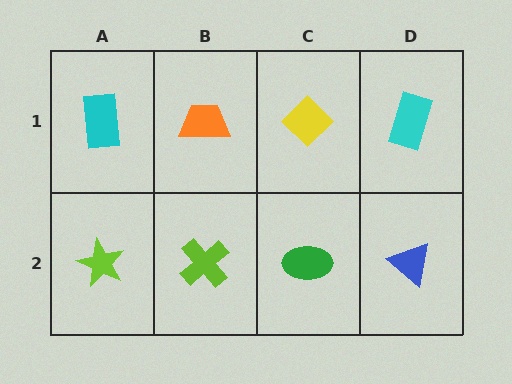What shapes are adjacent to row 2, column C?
A yellow diamond (row 1, column C), a lime cross (row 2, column B), a blue triangle (row 2, column D).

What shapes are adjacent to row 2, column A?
A cyan rectangle (row 1, column A), a lime cross (row 2, column B).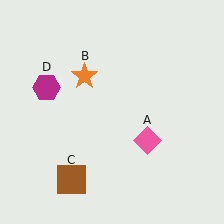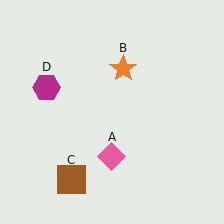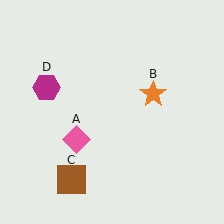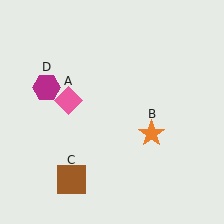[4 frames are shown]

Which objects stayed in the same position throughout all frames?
Brown square (object C) and magenta hexagon (object D) remained stationary.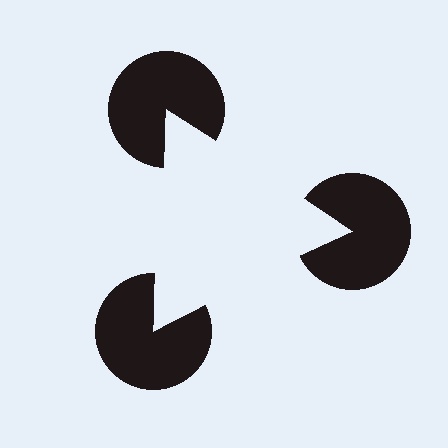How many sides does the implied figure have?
3 sides.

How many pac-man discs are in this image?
There are 3 — one at each vertex of the illusory triangle.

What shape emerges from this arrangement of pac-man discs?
An illusory triangle — its edges are inferred from the aligned wedge cuts in the pac-man discs, not physically drawn.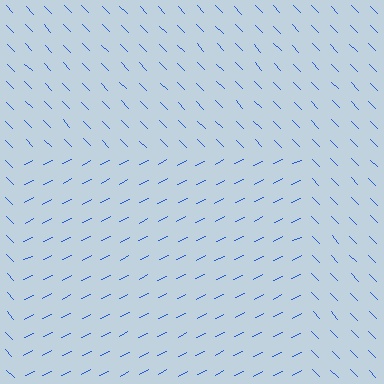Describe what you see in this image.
The image is filled with small blue line segments. A rectangle region in the image has lines oriented differently from the surrounding lines, creating a visible texture boundary.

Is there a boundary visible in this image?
Yes, there is a texture boundary formed by a change in line orientation.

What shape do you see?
I see a rectangle.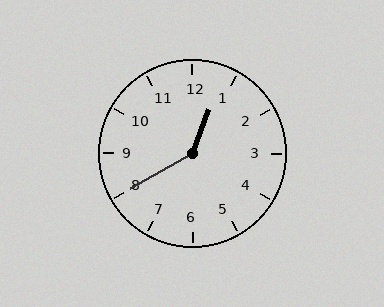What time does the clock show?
12:40.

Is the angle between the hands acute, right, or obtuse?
It is obtuse.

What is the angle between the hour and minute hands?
Approximately 140 degrees.